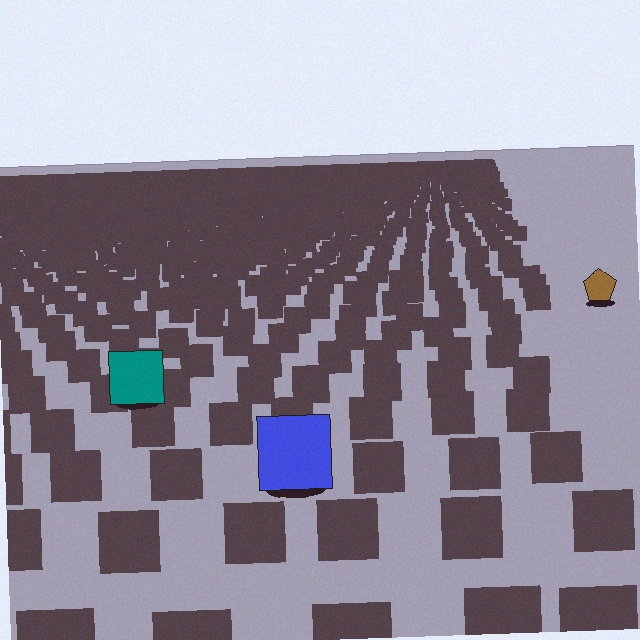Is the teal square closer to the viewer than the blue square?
No. The blue square is closer — you can tell from the texture gradient: the ground texture is coarser near it.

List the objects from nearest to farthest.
From nearest to farthest: the blue square, the teal square, the brown pentagon.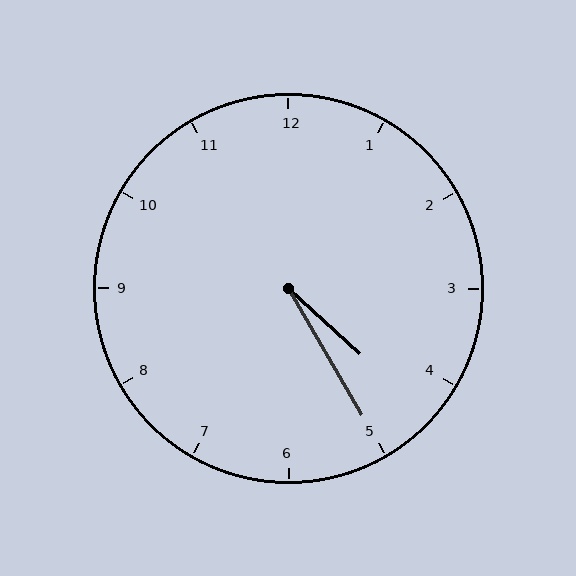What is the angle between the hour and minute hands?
Approximately 18 degrees.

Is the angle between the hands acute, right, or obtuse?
It is acute.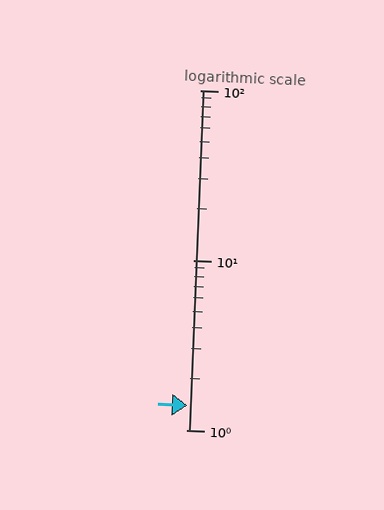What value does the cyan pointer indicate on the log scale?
The pointer indicates approximately 1.4.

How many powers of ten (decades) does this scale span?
The scale spans 2 decades, from 1 to 100.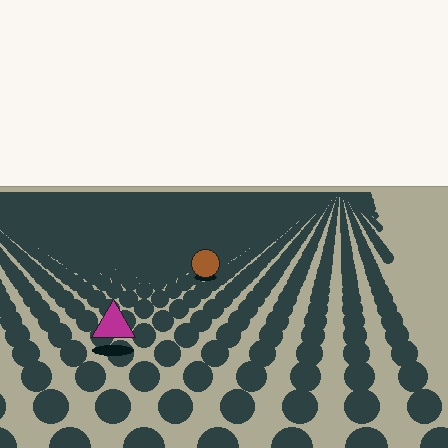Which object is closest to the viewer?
The magenta triangle is closest. The texture marks near it are larger and more spread out.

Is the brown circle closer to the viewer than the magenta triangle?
No. The magenta triangle is closer — you can tell from the texture gradient: the ground texture is coarser near it.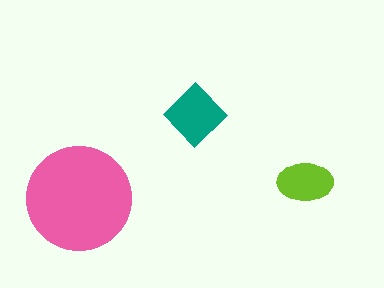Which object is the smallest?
The lime ellipse.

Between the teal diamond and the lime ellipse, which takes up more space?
The teal diamond.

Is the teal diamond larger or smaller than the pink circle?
Smaller.